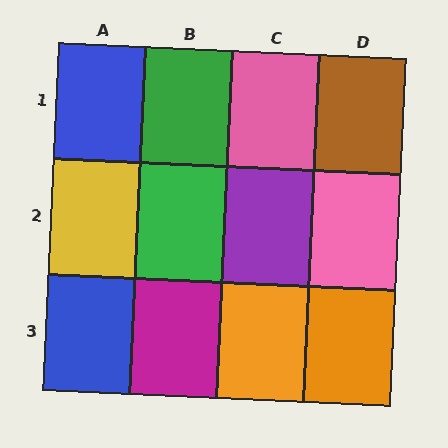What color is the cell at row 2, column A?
Yellow.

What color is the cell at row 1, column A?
Blue.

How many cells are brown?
1 cell is brown.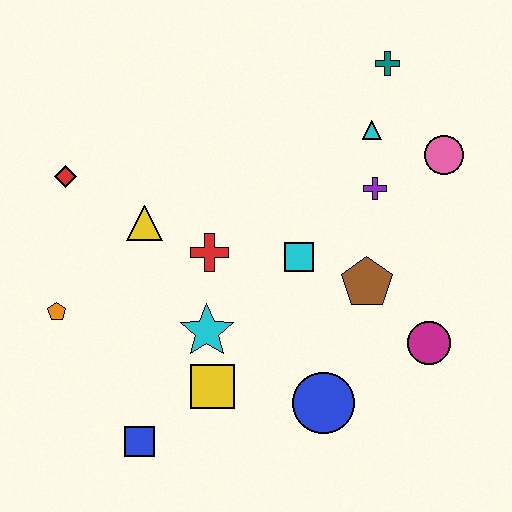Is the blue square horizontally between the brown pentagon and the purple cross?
No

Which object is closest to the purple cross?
The cyan triangle is closest to the purple cross.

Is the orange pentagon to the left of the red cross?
Yes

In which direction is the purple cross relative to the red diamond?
The purple cross is to the right of the red diamond.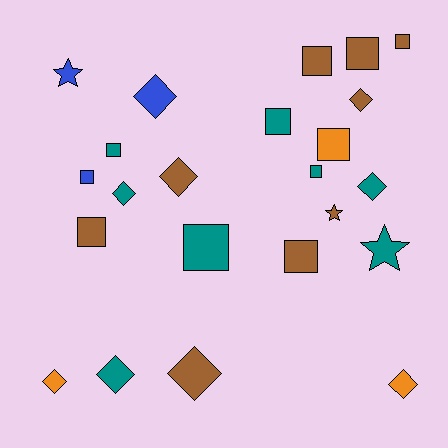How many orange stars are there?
There are no orange stars.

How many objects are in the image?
There are 23 objects.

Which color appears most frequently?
Brown, with 9 objects.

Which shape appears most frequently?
Square, with 11 objects.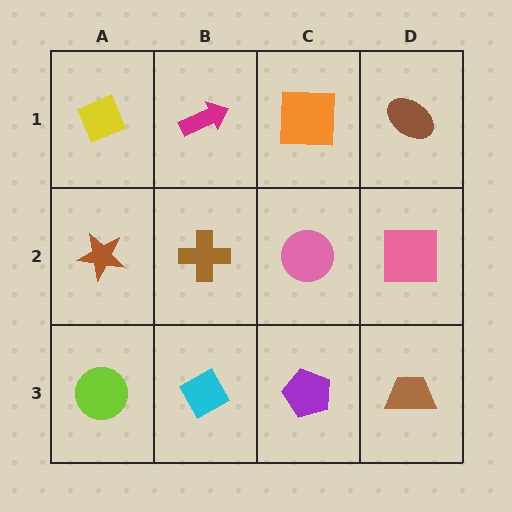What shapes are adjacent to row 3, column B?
A brown cross (row 2, column B), a lime circle (row 3, column A), a purple pentagon (row 3, column C).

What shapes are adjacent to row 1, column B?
A brown cross (row 2, column B), a yellow diamond (row 1, column A), an orange square (row 1, column C).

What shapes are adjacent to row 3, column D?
A pink square (row 2, column D), a purple pentagon (row 3, column C).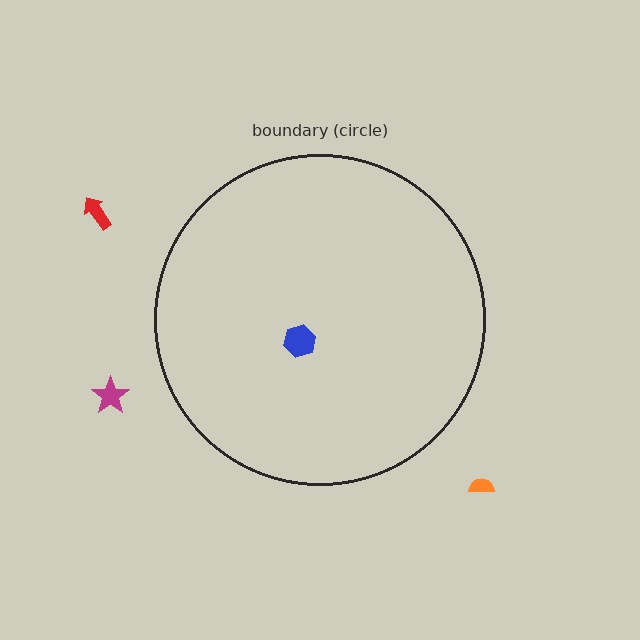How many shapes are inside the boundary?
1 inside, 3 outside.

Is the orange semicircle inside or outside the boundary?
Outside.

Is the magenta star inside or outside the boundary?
Outside.